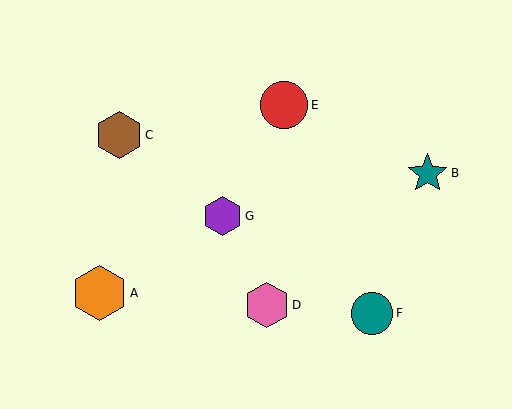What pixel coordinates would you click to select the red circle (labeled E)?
Click at (284, 105) to select the red circle E.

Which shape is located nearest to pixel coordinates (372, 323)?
The teal circle (labeled F) at (372, 313) is nearest to that location.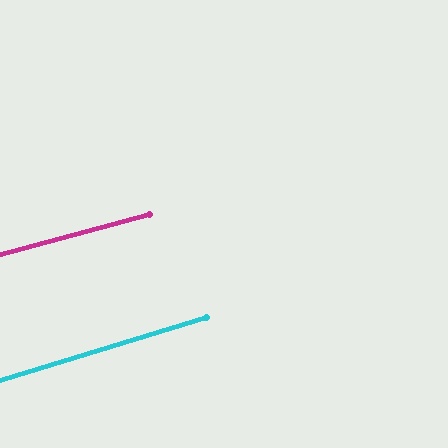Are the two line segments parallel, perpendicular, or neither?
Parallel — their directions differ by only 1.8°.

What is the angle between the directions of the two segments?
Approximately 2 degrees.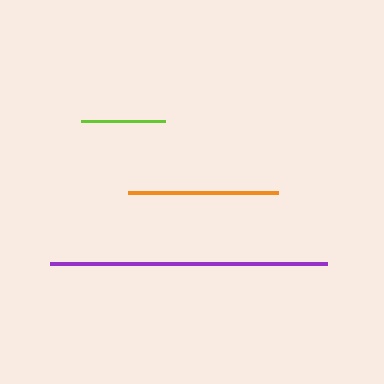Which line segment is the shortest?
The lime line is the shortest at approximately 84 pixels.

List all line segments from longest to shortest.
From longest to shortest: purple, orange, lime.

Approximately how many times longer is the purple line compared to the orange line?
The purple line is approximately 1.8 times the length of the orange line.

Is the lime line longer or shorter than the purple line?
The purple line is longer than the lime line.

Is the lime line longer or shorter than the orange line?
The orange line is longer than the lime line.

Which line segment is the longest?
The purple line is the longest at approximately 277 pixels.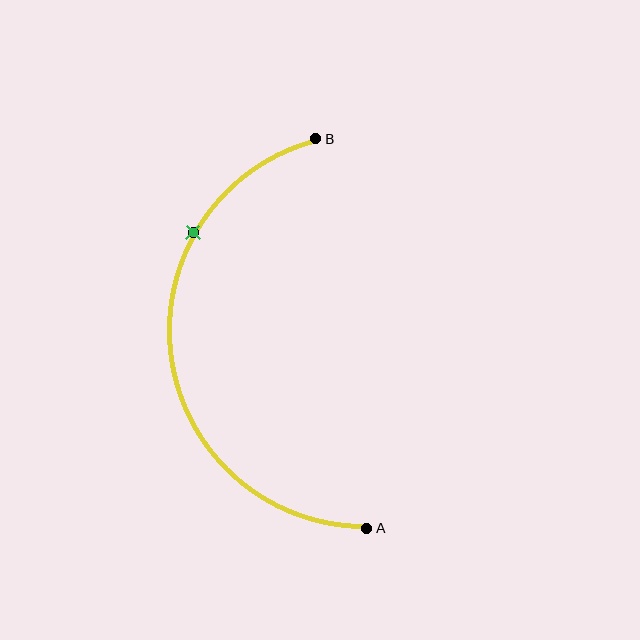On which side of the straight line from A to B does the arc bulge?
The arc bulges to the left of the straight line connecting A and B.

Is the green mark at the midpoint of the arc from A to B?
No. The green mark lies on the arc but is closer to endpoint B. The arc midpoint would be at the point on the curve equidistant along the arc from both A and B.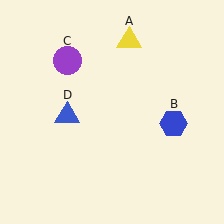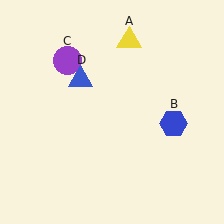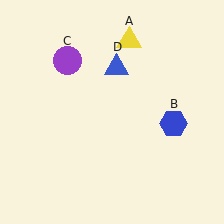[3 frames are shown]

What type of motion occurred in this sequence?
The blue triangle (object D) rotated clockwise around the center of the scene.